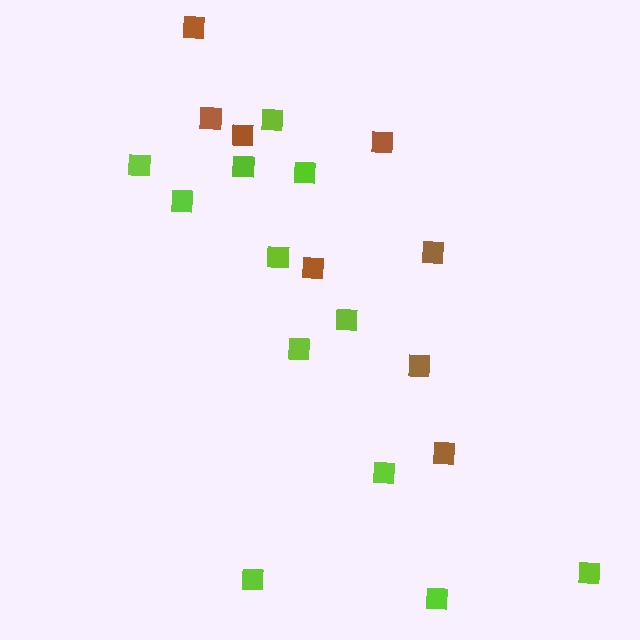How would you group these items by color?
There are 2 groups: one group of brown squares (8) and one group of lime squares (12).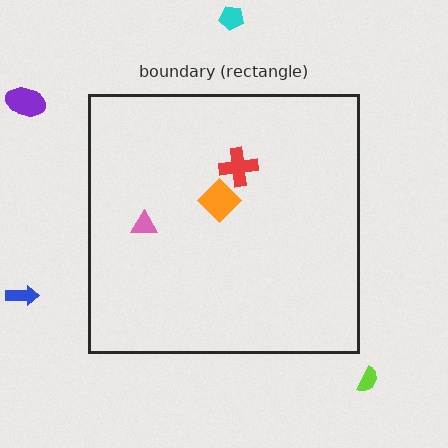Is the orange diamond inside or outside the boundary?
Inside.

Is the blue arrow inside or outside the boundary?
Outside.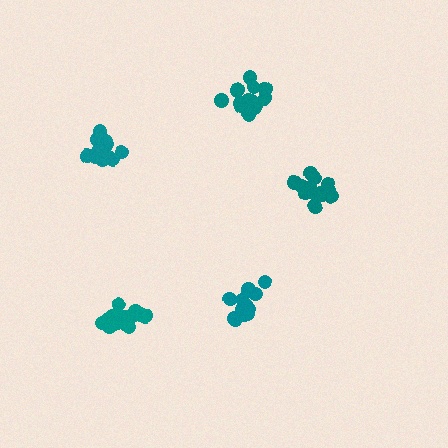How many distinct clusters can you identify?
There are 5 distinct clusters.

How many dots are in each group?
Group 1: 17 dots, Group 2: 12 dots, Group 3: 14 dots, Group 4: 13 dots, Group 5: 14 dots (70 total).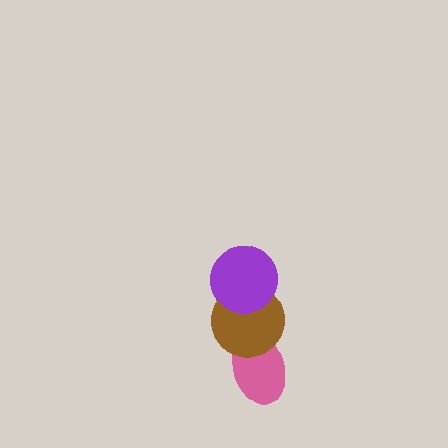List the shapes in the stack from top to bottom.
From top to bottom: the purple circle, the brown circle, the pink ellipse.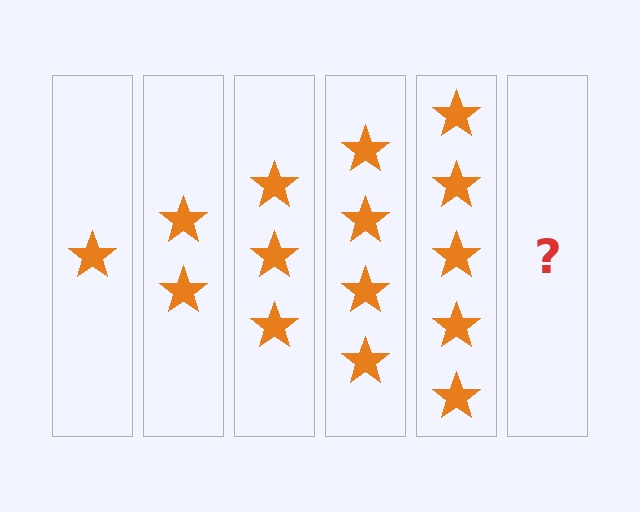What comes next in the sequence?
The next element should be 6 stars.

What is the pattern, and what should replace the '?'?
The pattern is that each step adds one more star. The '?' should be 6 stars.